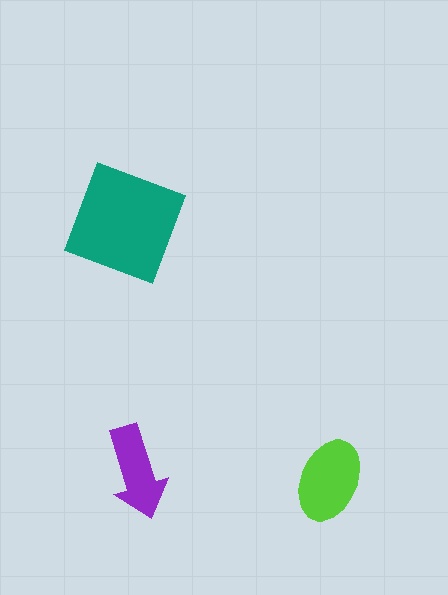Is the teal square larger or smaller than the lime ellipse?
Larger.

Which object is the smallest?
The purple arrow.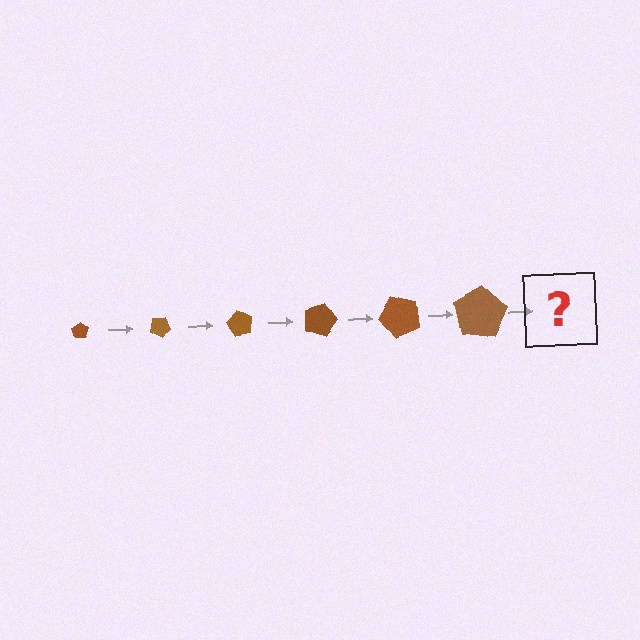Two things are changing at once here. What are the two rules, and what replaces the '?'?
The two rules are that the pentagon grows larger each step and it rotates 30 degrees each step. The '?' should be a pentagon, larger than the previous one and rotated 180 degrees from the start.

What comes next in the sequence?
The next element should be a pentagon, larger than the previous one and rotated 180 degrees from the start.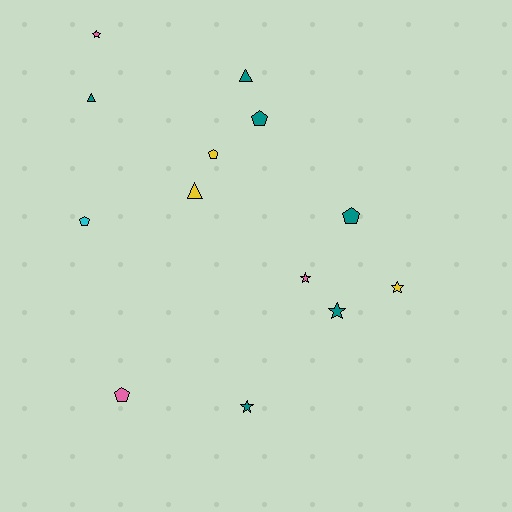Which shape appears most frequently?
Star, with 5 objects.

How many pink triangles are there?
There are no pink triangles.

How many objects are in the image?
There are 13 objects.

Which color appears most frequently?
Teal, with 6 objects.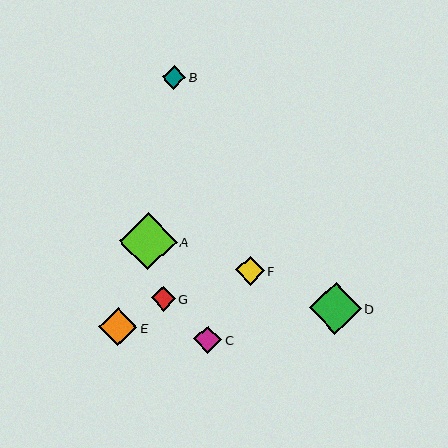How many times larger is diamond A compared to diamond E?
Diamond A is approximately 1.5 times the size of diamond E.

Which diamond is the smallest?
Diamond B is the smallest with a size of approximately 24 pixels.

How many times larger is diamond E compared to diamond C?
Diamond E is approximately 1.4 times the size of diamond C.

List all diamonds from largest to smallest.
From largest to smallest: A, D, E, F, C, G, B.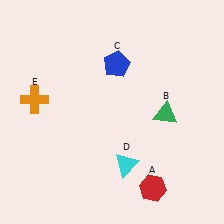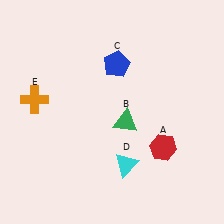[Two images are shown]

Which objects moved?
The objects that moved are: the red hexagon (A), the green triangle (B).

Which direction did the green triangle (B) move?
The green triangle (B) moved left.